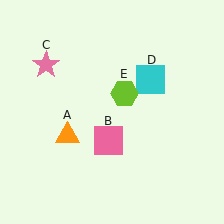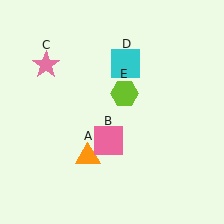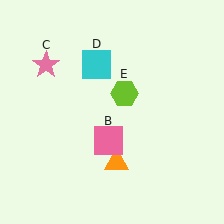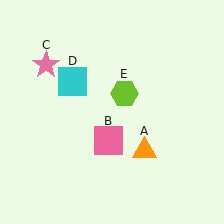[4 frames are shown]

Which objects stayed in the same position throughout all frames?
Pink square (object B) and pink star (object C) and lime hexagon (object E) remained stationary.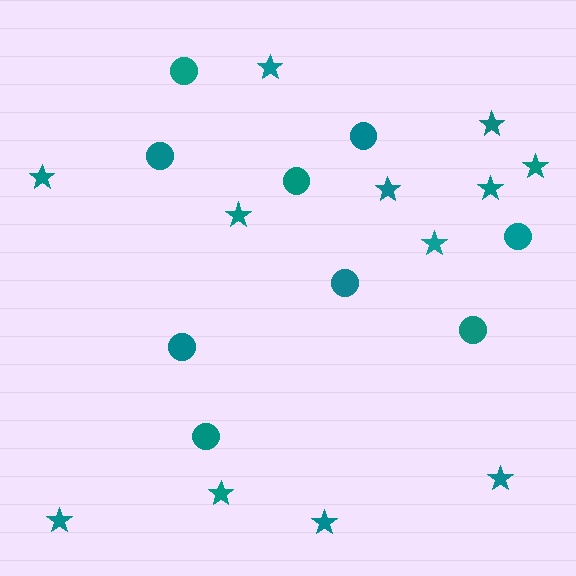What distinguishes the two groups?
There are 2 groups: one group of circles (9) and one group of stars (12).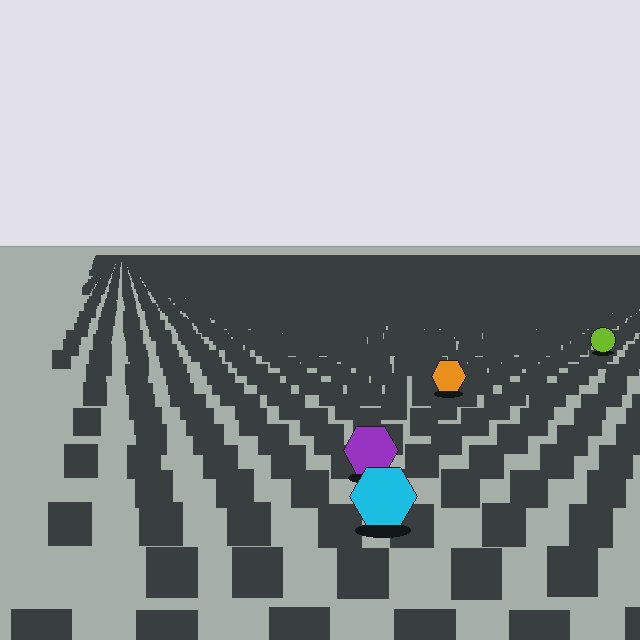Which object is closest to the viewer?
The cyan hexagon is closest. The texture marks near it are larger and more spread out.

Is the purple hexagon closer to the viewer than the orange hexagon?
Yes. The purple hexagon is closer — you can tell from the texture gradient: the ground texture is coarser near it.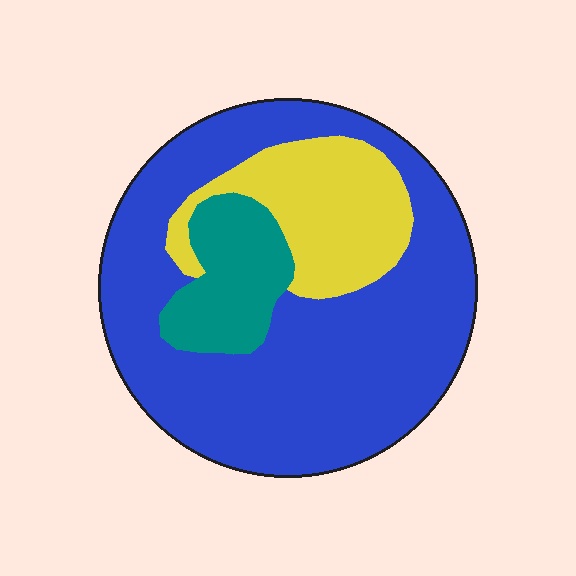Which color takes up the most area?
Blue, at roughly 65%.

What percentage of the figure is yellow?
Yellow covers 20% of the figure.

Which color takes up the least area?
Teal, at roughly 15%.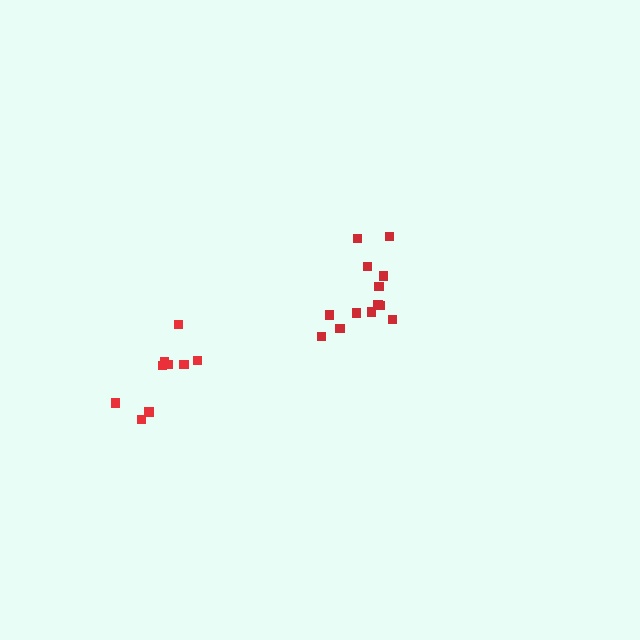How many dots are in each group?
Group 1: 13 dots, Group 2: 9 dots (22 total).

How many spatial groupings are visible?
There are 2 spatial groupings.